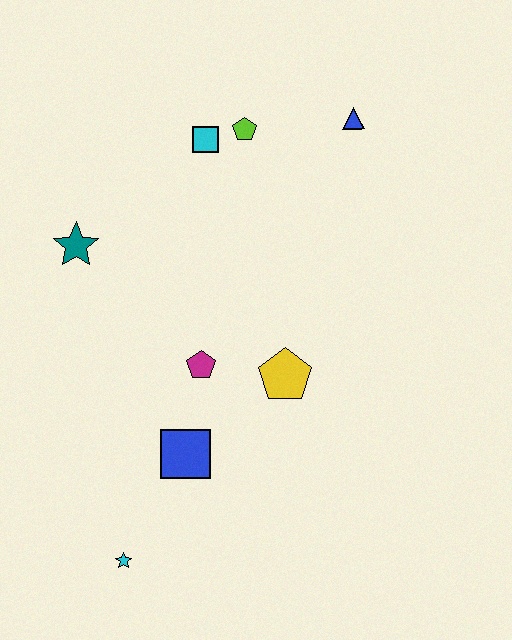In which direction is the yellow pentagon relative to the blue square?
The yellow pentagon is to the right of the blue square.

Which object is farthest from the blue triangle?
The cyan star is farthest from the blue triangle.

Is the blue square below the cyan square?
Yes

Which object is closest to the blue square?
The magenta pentagon is closest to the blue square.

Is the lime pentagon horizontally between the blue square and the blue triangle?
Yes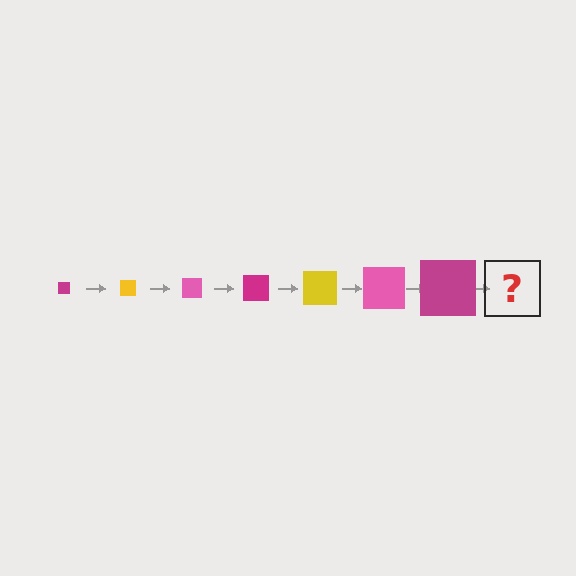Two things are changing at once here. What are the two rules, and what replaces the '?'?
The two rules are that the square grows larger each step and the color cycles through magenta, yellow, and pink. The '?' should be a yellow square, larger than the previous one.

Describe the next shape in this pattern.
It should be a yellow square, larger than the previous one.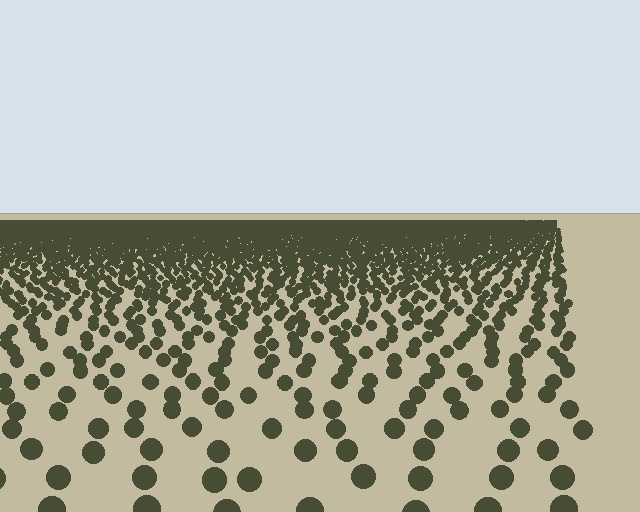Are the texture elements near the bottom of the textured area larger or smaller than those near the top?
Larger. Near the bottom, elements are closer to the viewer and appear at a bigger on-screen size.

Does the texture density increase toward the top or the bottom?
Density increases toward the top.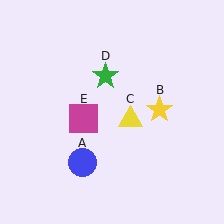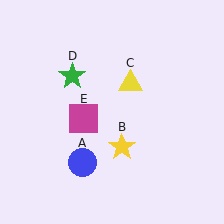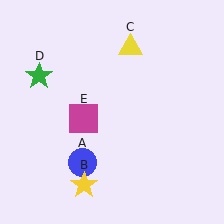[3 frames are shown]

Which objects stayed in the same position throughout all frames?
Blue circle (object A) and magenta square (object E) remained stationary.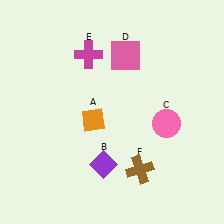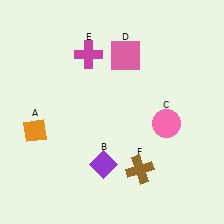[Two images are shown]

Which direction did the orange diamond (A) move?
The orange diamond (A) moved left.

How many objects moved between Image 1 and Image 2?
1 object moved between the two images.